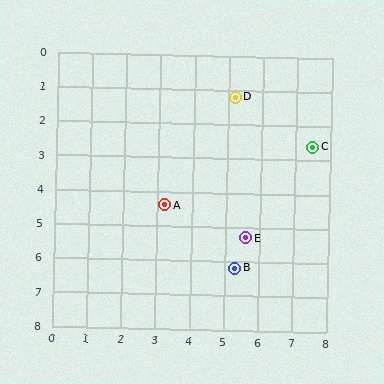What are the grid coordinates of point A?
Point A is at approximately (3.2, 4.4).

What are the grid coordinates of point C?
Point C is at approximately (7.5, 2.6).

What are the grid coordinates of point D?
Point D is at approximately (5.2, 1.2).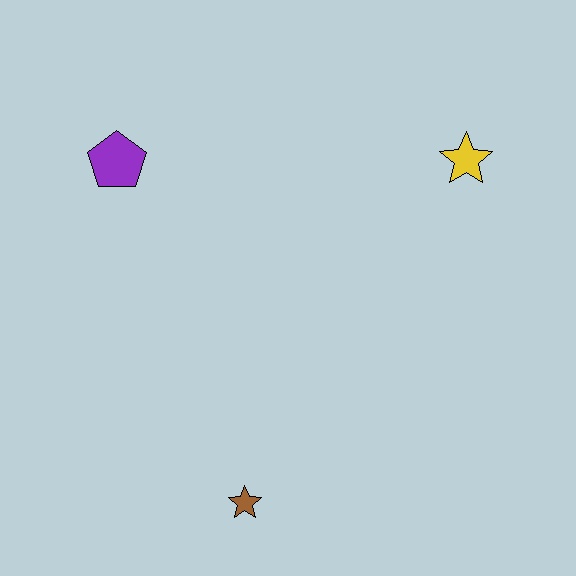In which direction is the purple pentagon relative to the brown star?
The purple pentagon is above the brown star.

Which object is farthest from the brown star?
The yellow star is farthest from the brown star.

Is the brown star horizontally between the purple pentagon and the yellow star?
Yes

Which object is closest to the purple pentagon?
The yellow star is closest to the purple pentagon.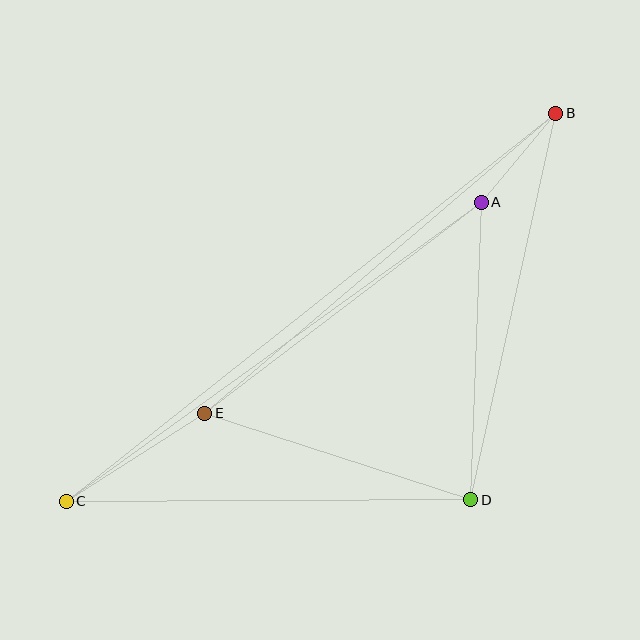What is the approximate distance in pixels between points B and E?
The distance between B and E is approximately 462 pixels.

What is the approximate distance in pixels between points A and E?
The distance between A and E is approximately 348 pixels.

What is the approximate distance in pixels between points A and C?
The distance between A and C is approximately 511 pixels.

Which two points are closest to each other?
Points A and B are closest to each other.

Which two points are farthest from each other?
Points B and C are farthest from each other.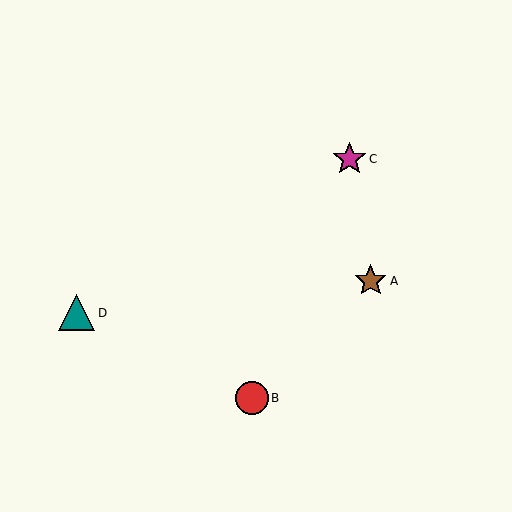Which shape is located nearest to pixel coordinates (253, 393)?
The red circle (labeled B) at (252, 398) is nearest to that location.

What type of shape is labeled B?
Shape B is a red circle.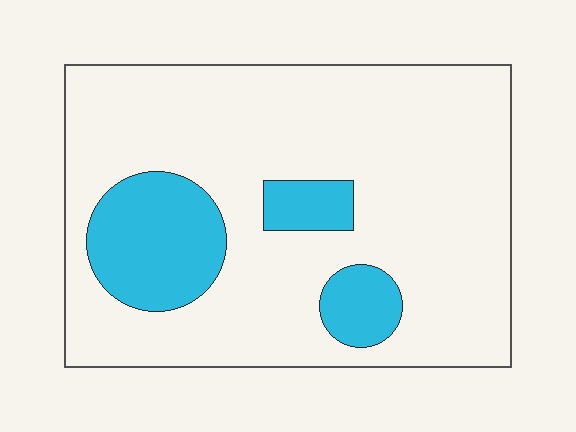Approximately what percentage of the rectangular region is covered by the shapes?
Approximately 20%.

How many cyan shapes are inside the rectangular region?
3.